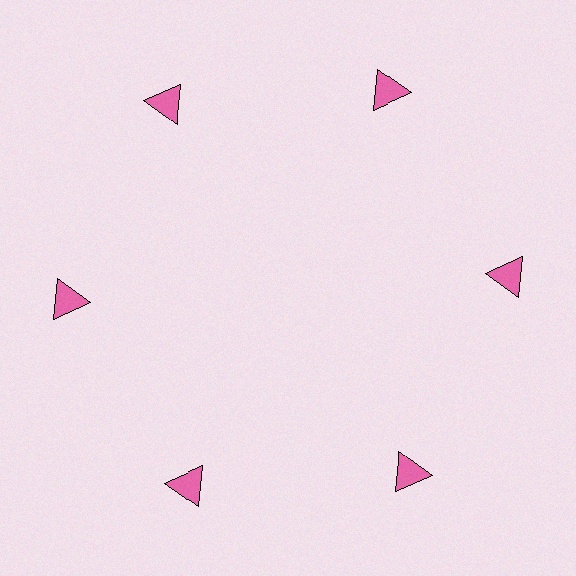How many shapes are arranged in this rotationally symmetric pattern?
There are 6 shapes, arranged in 6 groups of 1.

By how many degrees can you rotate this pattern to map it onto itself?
The pattern maps onto itself every 60 degrees of rotation.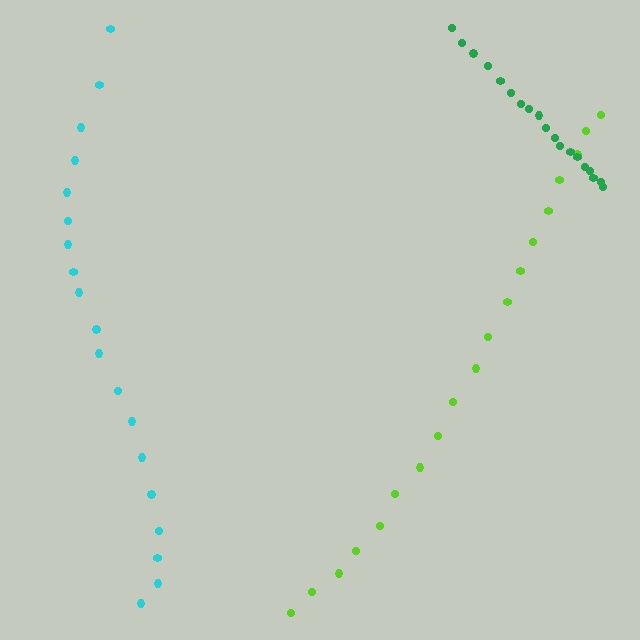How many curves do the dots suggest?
There are 3 distinct paths.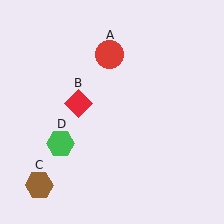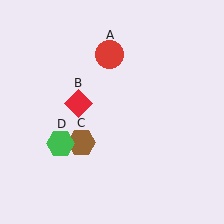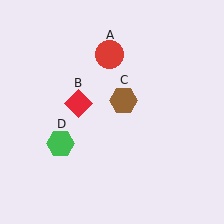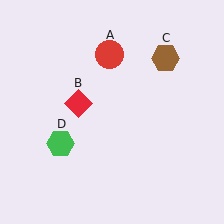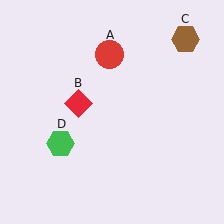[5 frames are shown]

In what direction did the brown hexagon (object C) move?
The brown hexagon (object C) moved up and to the right.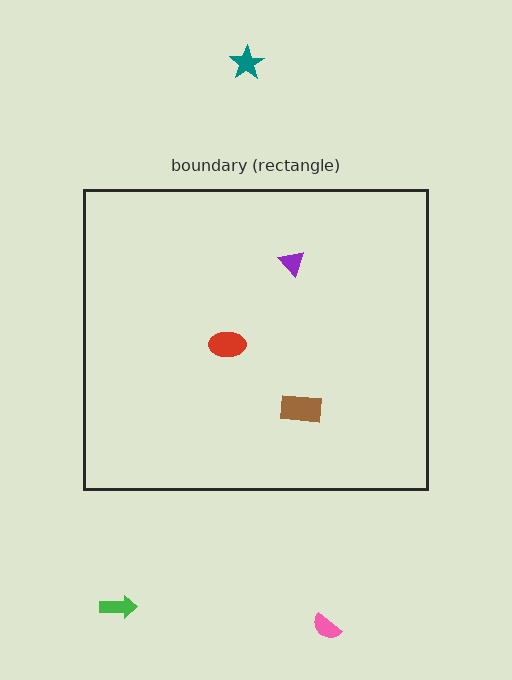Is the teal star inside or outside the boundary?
Outside.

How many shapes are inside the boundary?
3 inside, 3 outside.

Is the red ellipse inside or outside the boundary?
Inside.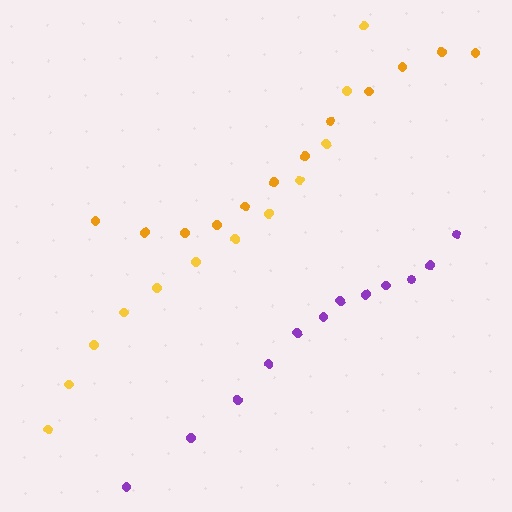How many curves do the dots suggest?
There are 3 distinct paths.